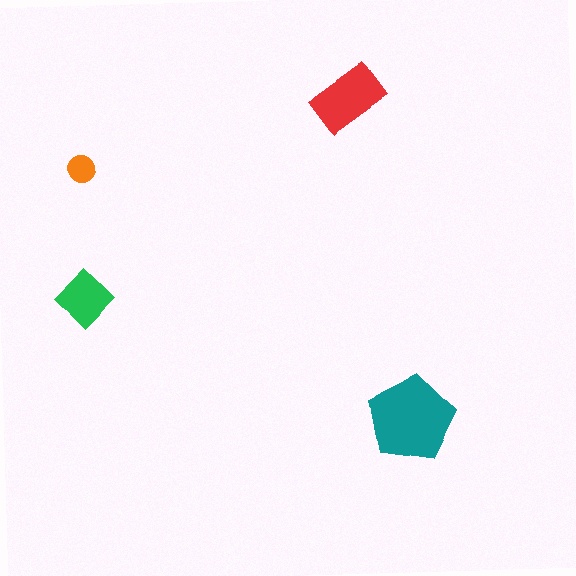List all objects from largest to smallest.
The teal pentagon, the red rectangle, the green diamond, the orange circle.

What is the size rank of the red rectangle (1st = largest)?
2nd.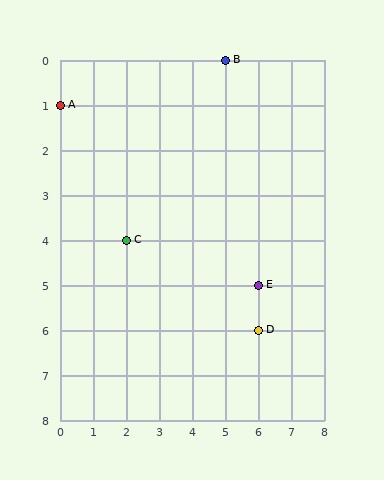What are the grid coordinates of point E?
Point E is at grid coordinates (6, 5).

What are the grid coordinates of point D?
Point D is at grid coordinates (6, 6).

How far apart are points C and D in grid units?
Points C and D are 4 columns and 2 rows apart (about 4.5 grid units diagonally).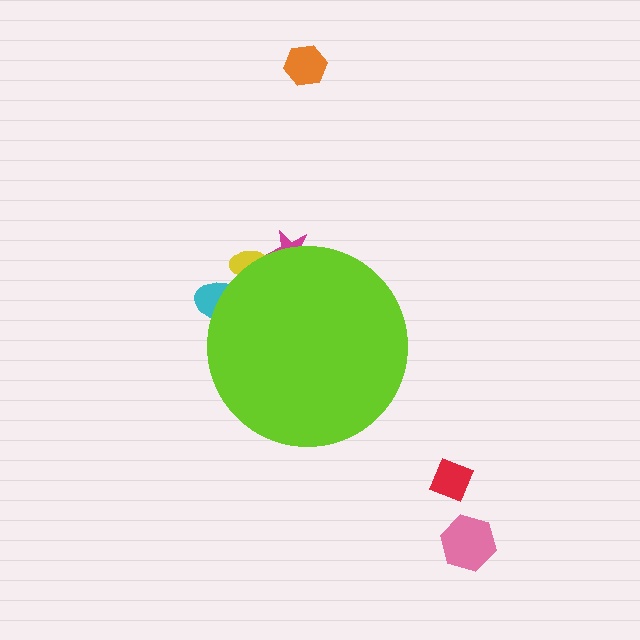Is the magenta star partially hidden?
Yes, the magenta star is partially hidden behind the lime circle.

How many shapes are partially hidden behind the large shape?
3 shapes are partially hidden.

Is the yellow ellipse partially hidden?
Yes, the yellow ellipse is partially hidden behind the lime circle.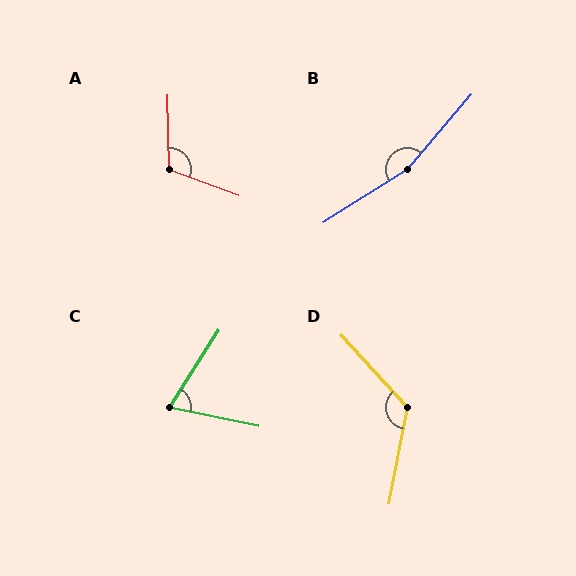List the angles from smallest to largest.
C (69°), A (111°), D (126°), B (163°).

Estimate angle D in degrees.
Approximately 126 degrees.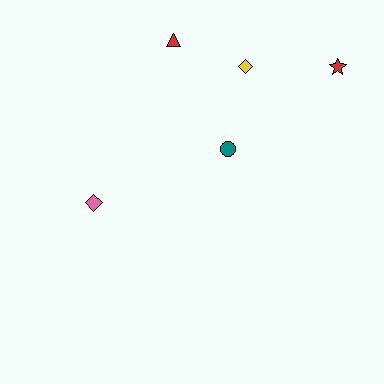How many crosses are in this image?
There are no crosses.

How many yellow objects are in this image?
There is 1 yellow object.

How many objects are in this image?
There are 5 objects.